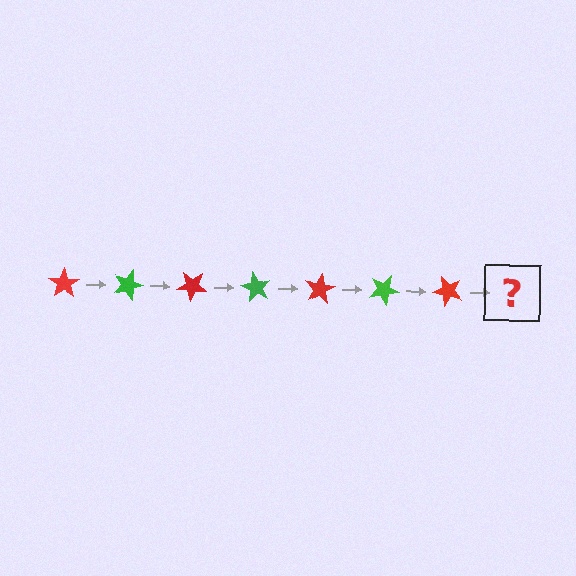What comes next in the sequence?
The next element should be a green star, rotated 140 degrees from the start.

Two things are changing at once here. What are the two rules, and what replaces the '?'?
The two rules are that it rotates 20 degrees each step and the color cycles through red and green. The '?' should be a green star, rotated 140 degrees from the start.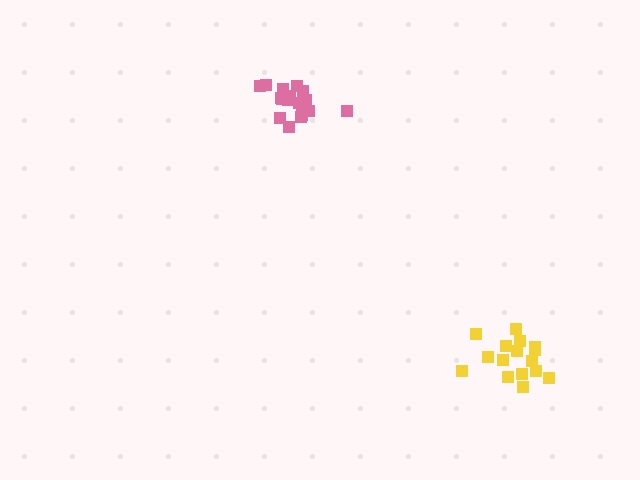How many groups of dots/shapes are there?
There are 2 groups.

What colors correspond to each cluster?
The clusters are colored: pink, yellow.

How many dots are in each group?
Group 1: 18 dots, Group 2: 16 dots (34 total).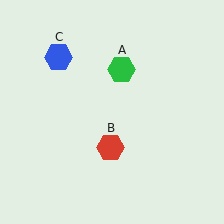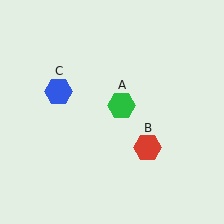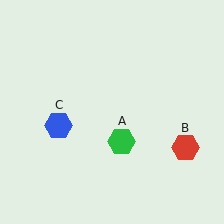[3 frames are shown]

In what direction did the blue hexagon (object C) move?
The blue hexagon (object C) moved down.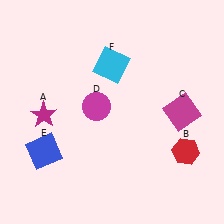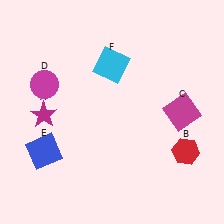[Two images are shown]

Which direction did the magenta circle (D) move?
The magenta circle (D) moved left.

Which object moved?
The magenta circle (D) moved left.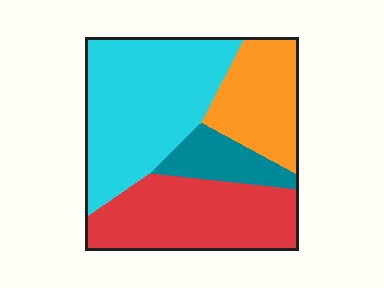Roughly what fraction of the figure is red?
Red covers roughly 30% of the figure.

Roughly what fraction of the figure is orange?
Orange takes up about one fifth (1/5) of the figure.